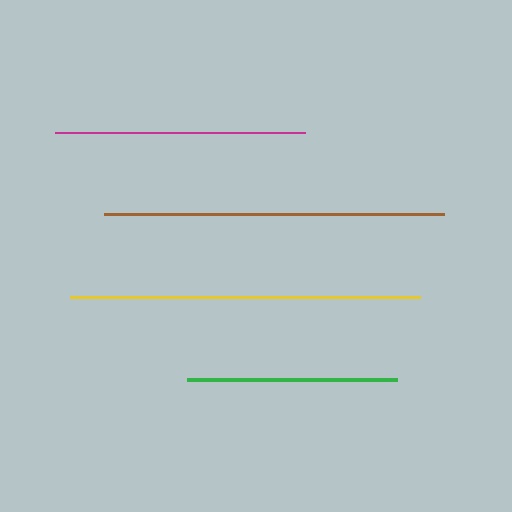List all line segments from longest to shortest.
From longest to shortest: yellow, brown, magenta, green.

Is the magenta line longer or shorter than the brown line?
The brown line is longer than the magenta line.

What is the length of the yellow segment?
The yellow segment is approximately 350 pixels long.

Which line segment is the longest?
The yellow line is the longest at approximately 350 pixels.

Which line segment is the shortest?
The green line is the shortest at approximately 210 pixels.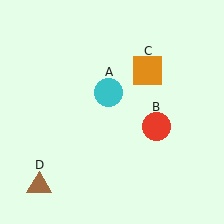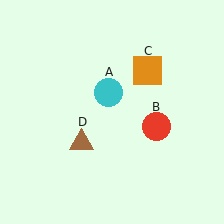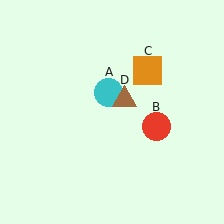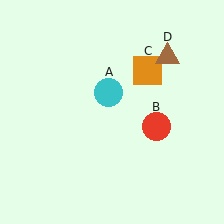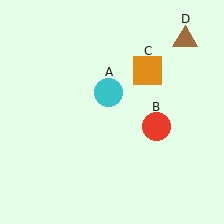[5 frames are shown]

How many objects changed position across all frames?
1 object changed position: brown triangle (object D).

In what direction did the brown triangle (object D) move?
The brown triangle (object D) moved up and to the right.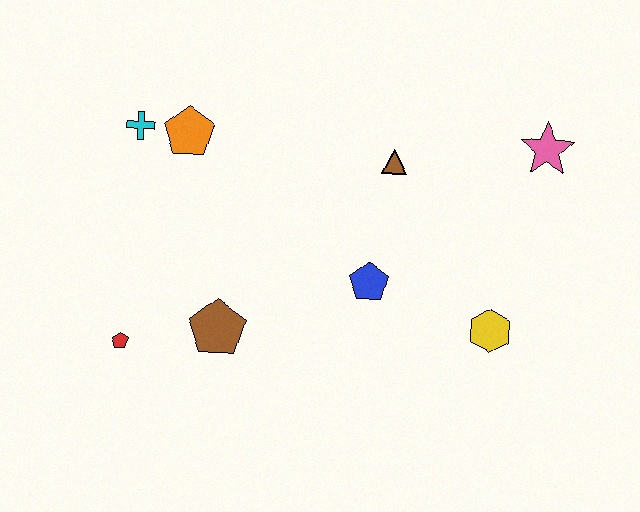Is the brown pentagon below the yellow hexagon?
Yes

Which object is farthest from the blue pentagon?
The cyan cross is farthest from the blue pentagon.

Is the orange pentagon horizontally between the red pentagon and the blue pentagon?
Yes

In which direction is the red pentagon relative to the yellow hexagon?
The red pentagon is to the left of the yellow hexagon.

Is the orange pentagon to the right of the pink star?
No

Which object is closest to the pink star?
The brown triangle is closest to the pink star.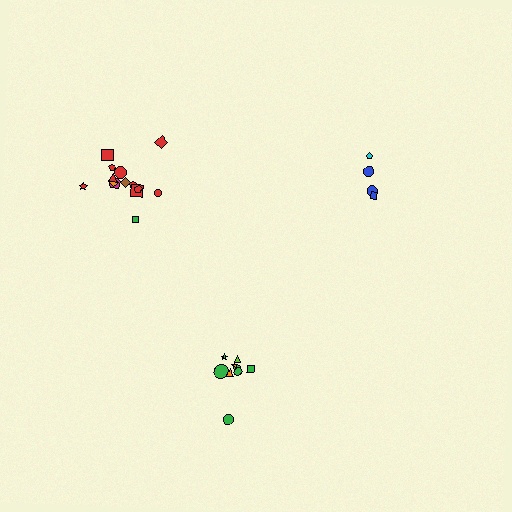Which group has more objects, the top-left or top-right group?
The top-left group.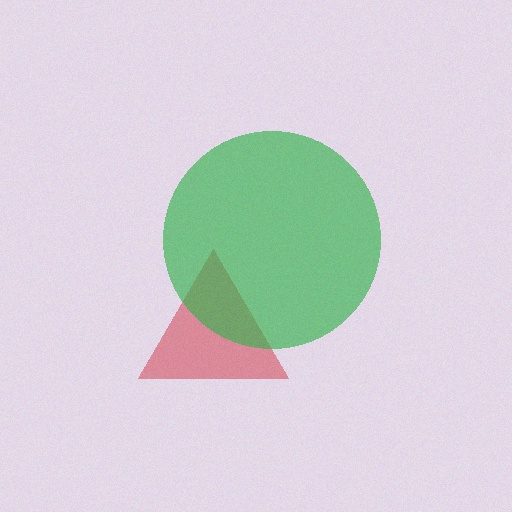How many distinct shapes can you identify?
There are 2 distinct shapes: a red triangle, a green circle.